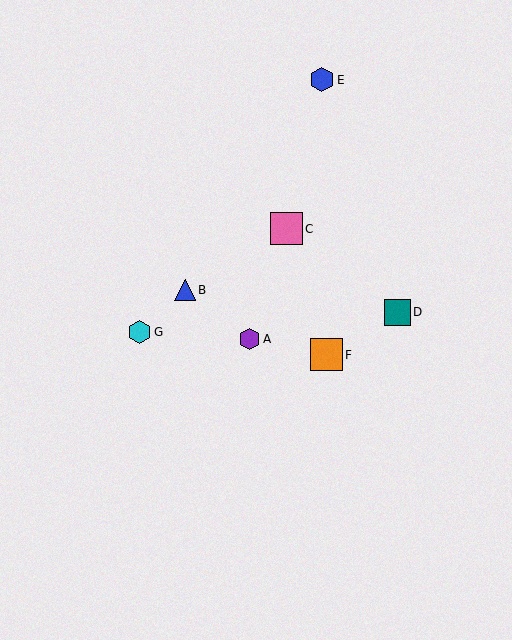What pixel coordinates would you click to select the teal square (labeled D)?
Click at (397, 312) to select the teal square D.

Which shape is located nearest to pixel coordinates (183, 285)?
The blue triangle (labeled B) at (185, 290) is nearest to that location.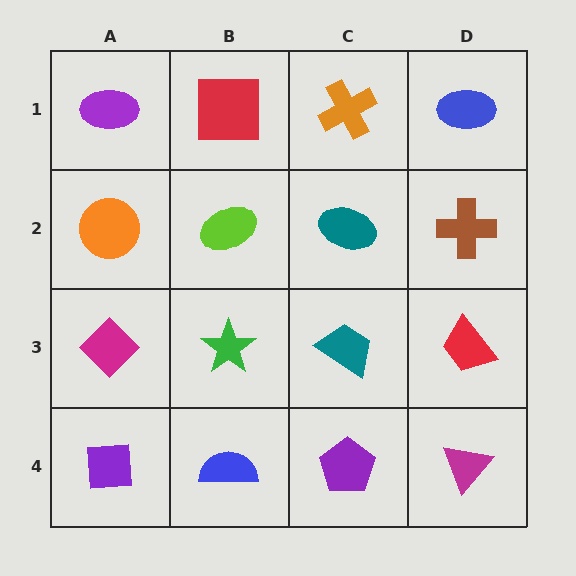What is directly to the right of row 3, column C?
A red trapezoid.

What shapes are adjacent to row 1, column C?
A teal ellipse (row 2, column C), a red square (row 1, column B), a blue ellipse (row 1, column D).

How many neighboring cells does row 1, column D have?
2.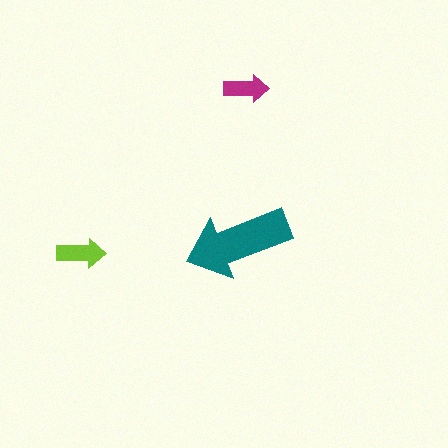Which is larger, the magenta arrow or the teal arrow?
The teal one.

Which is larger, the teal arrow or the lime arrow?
The teal one.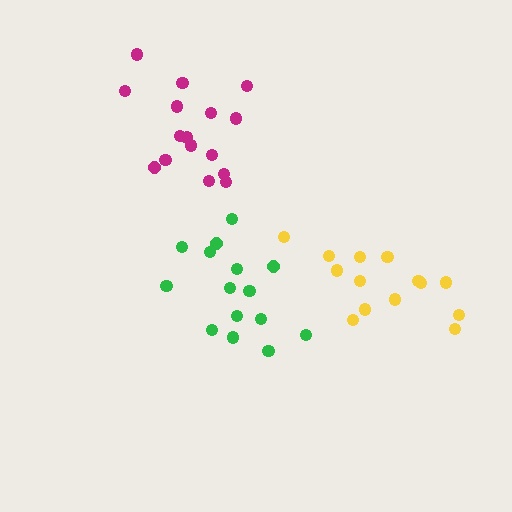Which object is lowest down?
The green cluster is bottommost.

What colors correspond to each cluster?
The clusters are colored: green, magenta, yellow.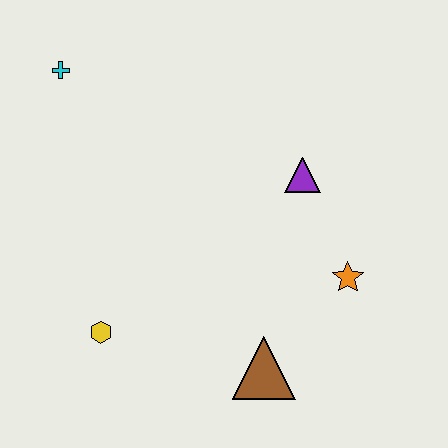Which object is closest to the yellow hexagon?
The brown triangle is closest to the yellow hexagon.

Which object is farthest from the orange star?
The cyan cross is farthest from the orange star.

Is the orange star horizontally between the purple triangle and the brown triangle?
No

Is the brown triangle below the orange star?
Yes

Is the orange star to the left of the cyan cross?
No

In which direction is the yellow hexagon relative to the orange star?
The yellow hexagon is to the left of the orange star.